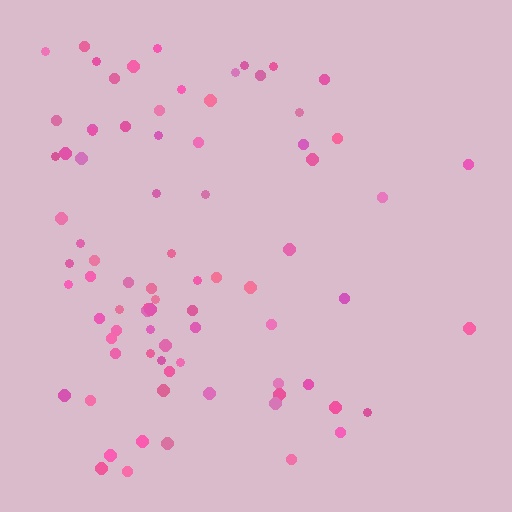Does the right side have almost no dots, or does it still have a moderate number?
Still a moderate number, just noticeably fewer than the left.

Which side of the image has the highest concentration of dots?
The left.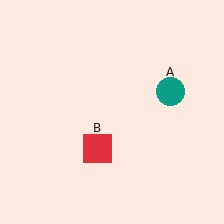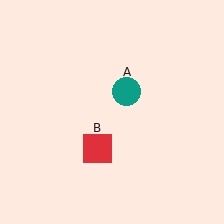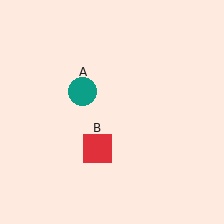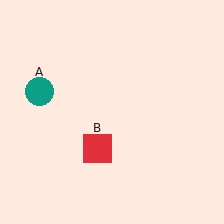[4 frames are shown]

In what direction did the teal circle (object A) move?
The teal circle (object A) moved left.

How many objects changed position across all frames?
1 object changed position: teal circle (object A).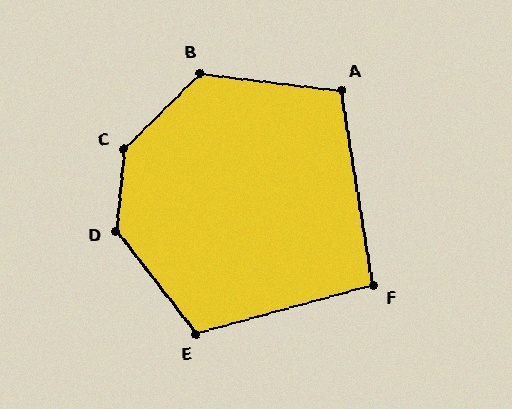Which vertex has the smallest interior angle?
F, at approximately 96 degrees.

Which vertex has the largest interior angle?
C, at approximately 141 degrees.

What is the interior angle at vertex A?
Approximately 106 degrees (obtuse).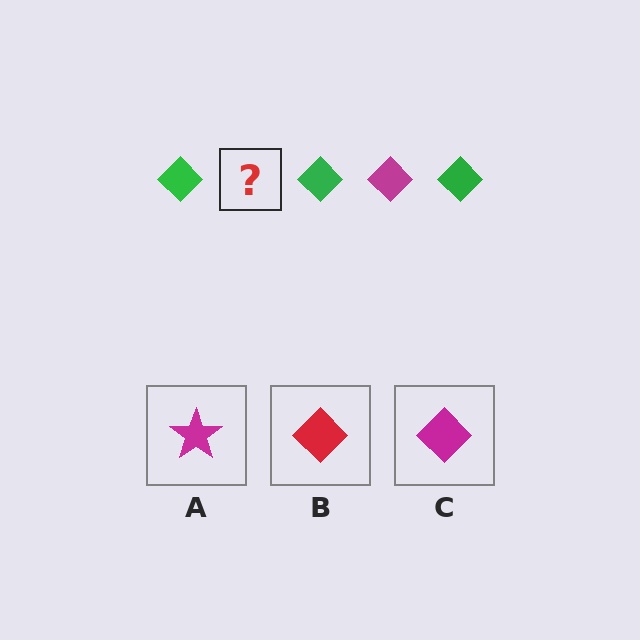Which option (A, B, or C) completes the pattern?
C.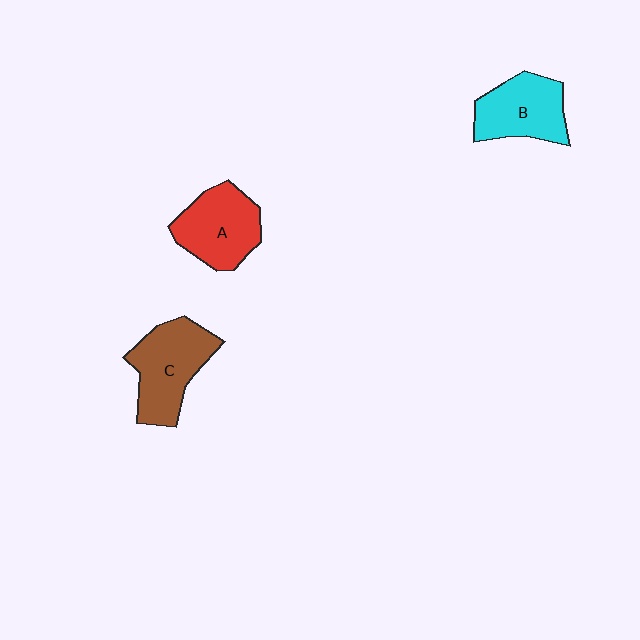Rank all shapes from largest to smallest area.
From largest to smallest: C (brown), A (red), B (cyan).